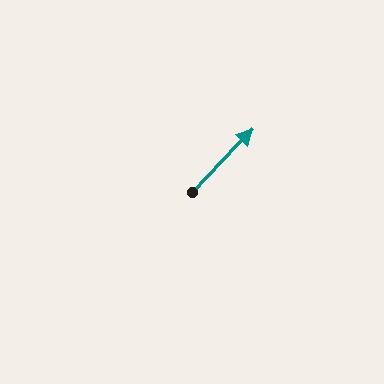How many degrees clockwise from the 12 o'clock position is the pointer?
Approximately 44 degrees.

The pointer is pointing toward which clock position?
Roughly 1 o'clock.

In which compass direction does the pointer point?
Northeast.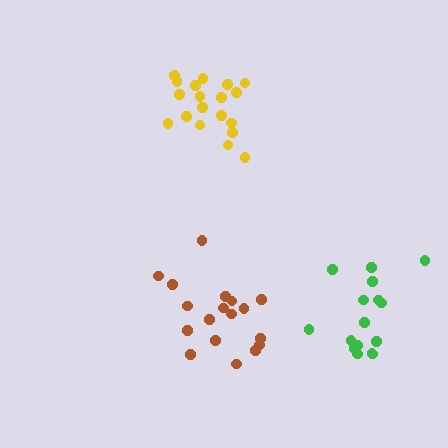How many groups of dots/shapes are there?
There are 3 groups.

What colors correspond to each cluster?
The clusters are colored: brown, green, yellow.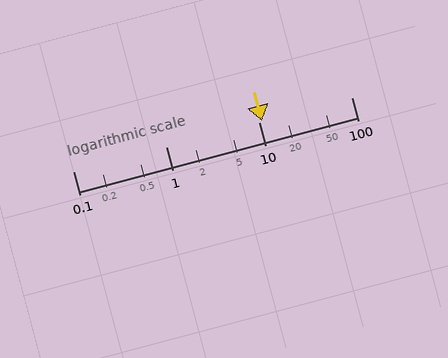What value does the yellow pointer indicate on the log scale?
The pointer indicates approximately 11.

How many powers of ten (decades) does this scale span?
The scale spans 3 decades, from 0.1 to 100.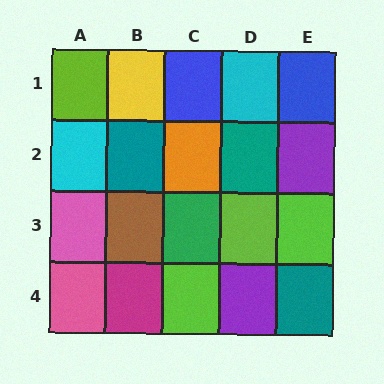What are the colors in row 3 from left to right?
Pink, brown, green, lime, lime.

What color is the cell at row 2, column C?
Orange.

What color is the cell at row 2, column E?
Purple.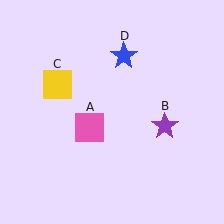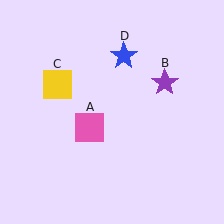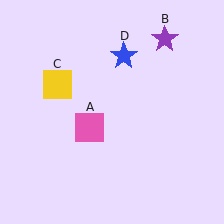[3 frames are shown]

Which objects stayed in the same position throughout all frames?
Pink square (object A) and yellow square (object C) and blue star (object D) remained stationary.